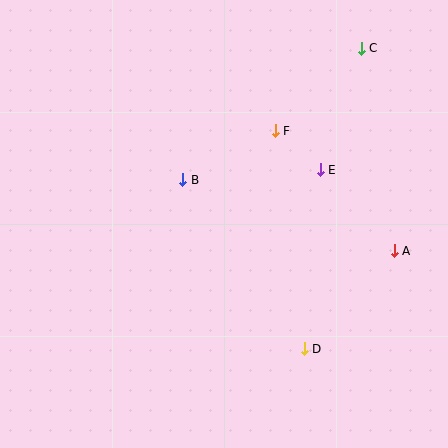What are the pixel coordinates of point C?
Point C is at (361, 48).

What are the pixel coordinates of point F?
Point F is at (275, 131).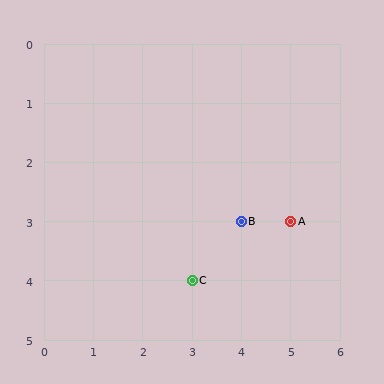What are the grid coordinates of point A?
Point A is at grid coordinates (5, 3).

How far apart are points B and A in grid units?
Points B and A are 1 column apart.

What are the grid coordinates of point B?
Point B is at grid coordinates (4, 3).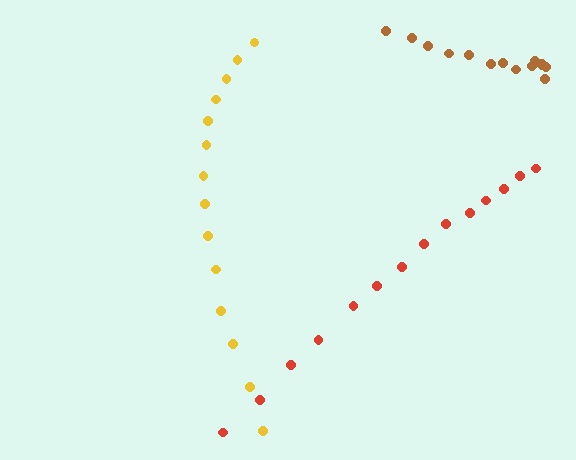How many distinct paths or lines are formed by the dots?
There are 3 distinct paths.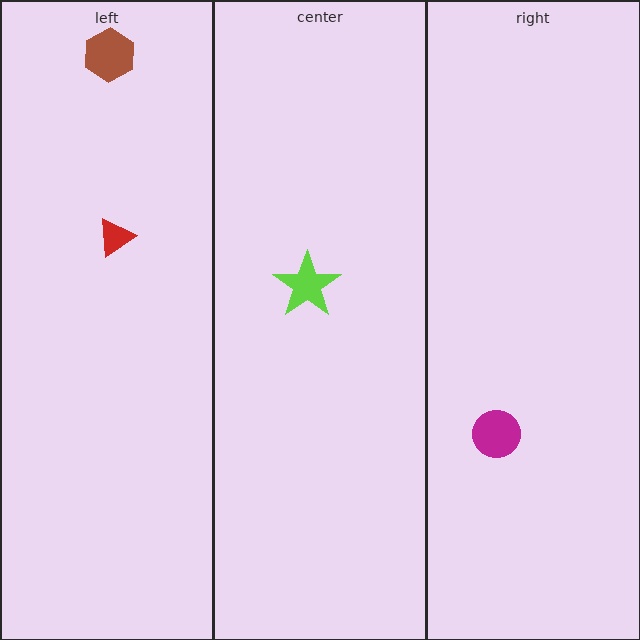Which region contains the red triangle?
The left region.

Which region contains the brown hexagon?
The left region.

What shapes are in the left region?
The red triangle, the brown hexagon.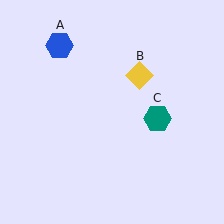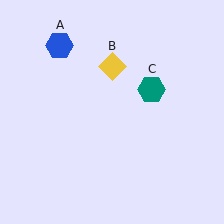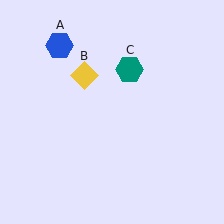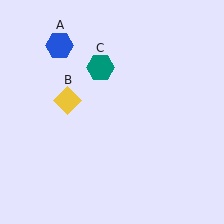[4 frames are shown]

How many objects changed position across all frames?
2 objects changed position: yellow diamond (object B), teal hexagon (object C).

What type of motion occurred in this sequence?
The yellow diamond (object B), teal hexagon (object C) rotated counterclockwise around the center of the scene.